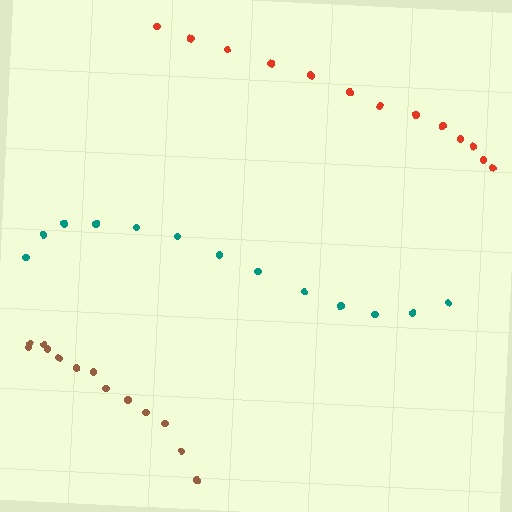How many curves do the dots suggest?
There are 3 distinct paths.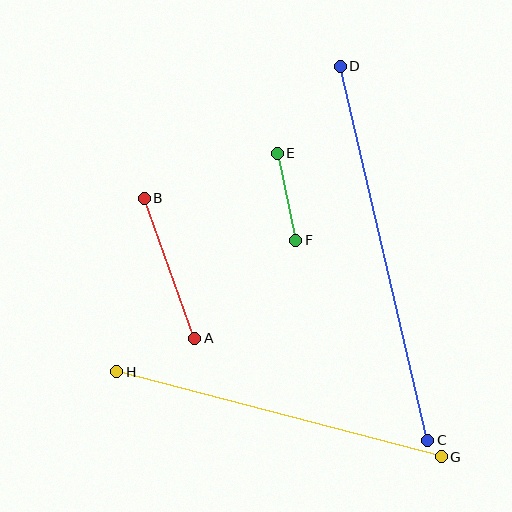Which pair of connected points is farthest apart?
Points C and D are farthest apart.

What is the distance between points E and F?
The distance is approximately 89 pixels.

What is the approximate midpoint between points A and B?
The midpoint is at approximately (169, 268) pixels.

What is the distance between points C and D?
The distance is approximately 384 pixels.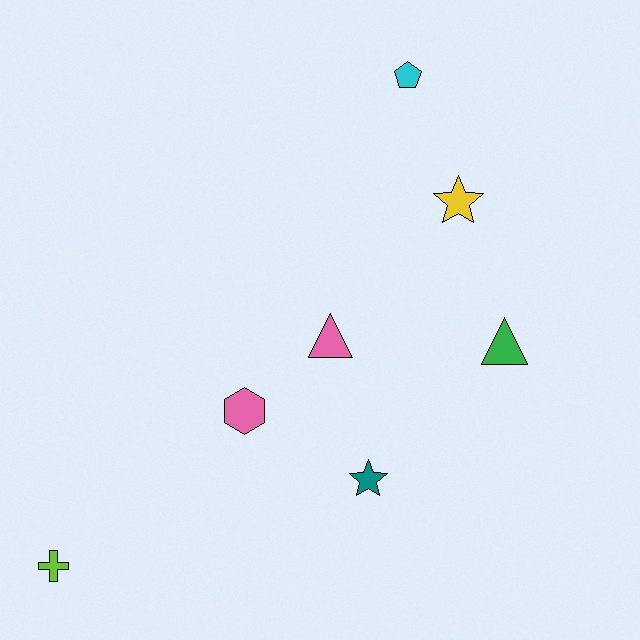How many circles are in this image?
There are no circles.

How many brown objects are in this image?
There are no brown objects.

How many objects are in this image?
There are 7 objects.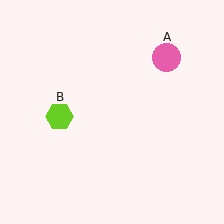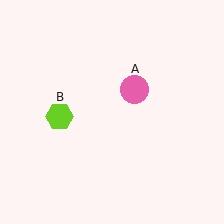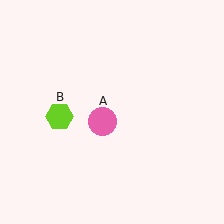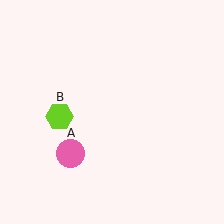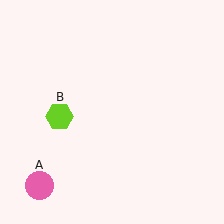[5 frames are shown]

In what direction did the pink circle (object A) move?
The pink circle (object A) moved down and to the left.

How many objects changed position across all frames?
1 object changed position: pink circle (object A).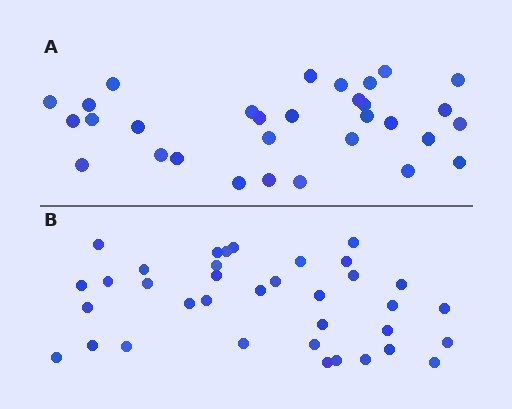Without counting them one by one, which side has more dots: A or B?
Region B (the bottom region) has more dots.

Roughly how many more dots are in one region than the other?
Region B has about 5 more dots than region A.